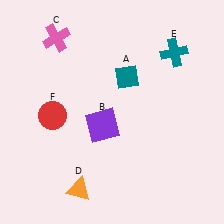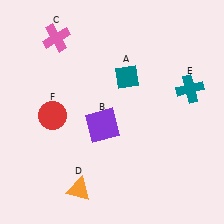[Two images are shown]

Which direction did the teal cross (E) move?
The teal cross (E) moved down.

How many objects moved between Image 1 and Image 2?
1 object moved between the two images.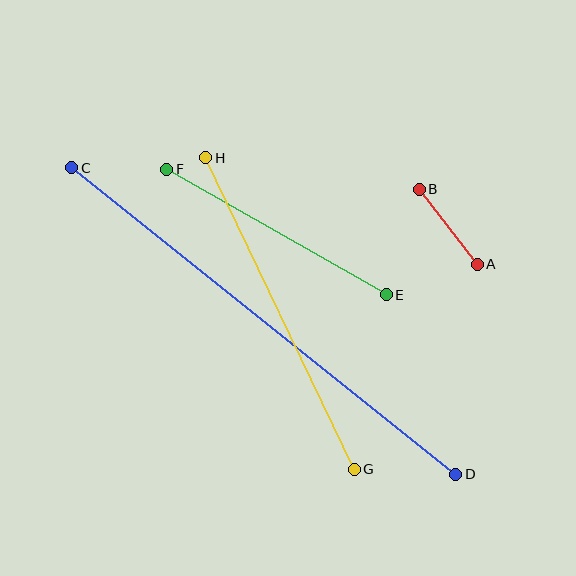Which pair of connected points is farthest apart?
Points C and D are farthest apart.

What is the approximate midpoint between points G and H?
The midpoint is at approximately (280, 313) pixels.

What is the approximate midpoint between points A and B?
The midpoint is at approximately (448, 227) pixels.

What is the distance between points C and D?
The distance is approximately 491 pixels.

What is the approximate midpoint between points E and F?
The midpoint is at approximately (277, 232) pixels.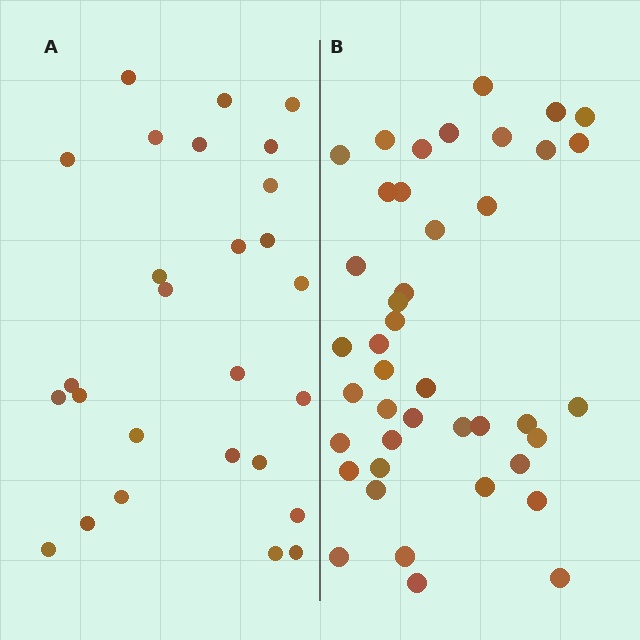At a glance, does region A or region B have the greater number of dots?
Region B (the right region) has more dots.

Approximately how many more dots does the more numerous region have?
Region B has approximately 15 more dots than region A.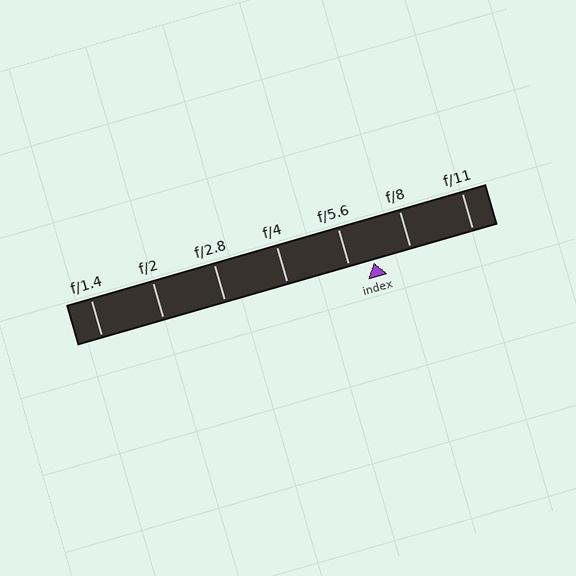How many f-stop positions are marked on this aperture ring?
There are 7 f-stop positions marked.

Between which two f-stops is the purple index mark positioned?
The index mark is between f/5.6 and f/8.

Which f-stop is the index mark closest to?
The index mark is closest to f/5.6.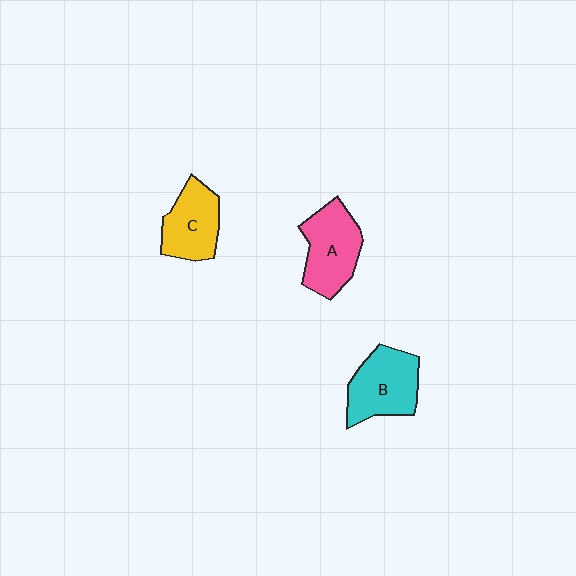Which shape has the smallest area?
Shape C (yellow).